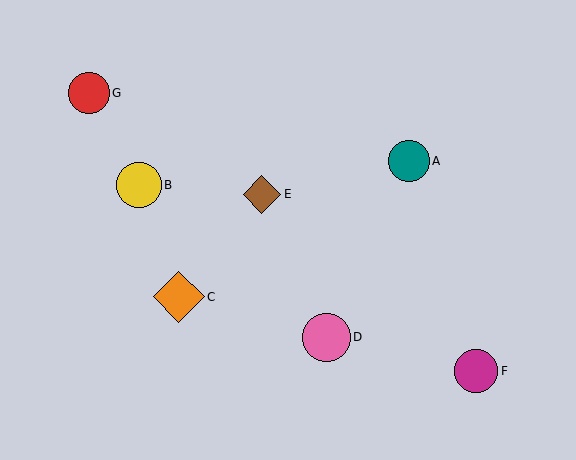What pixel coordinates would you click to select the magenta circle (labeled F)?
Click at (476, 371) to select the magenta circle F.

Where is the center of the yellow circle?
The center of the yellow circle is at (139, 185).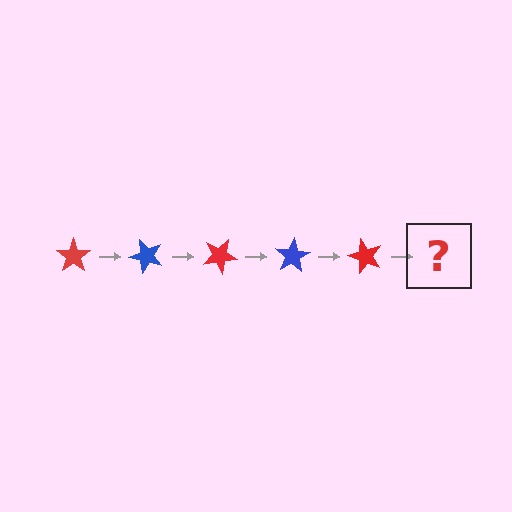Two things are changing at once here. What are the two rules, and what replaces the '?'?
The two rules are that it rotates 50 degrees each step and the color cycles through red and blue. The '?' should be a blue star, rotated 250 degrees from the start.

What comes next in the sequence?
The next element should be a blue star, rotated 250 degrees from the start.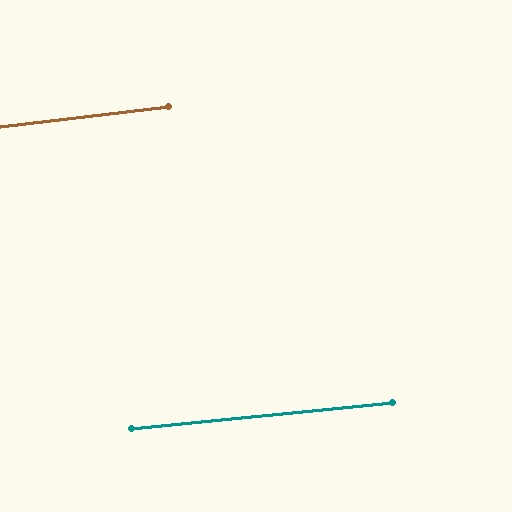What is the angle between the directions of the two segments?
Approximately 1 degree.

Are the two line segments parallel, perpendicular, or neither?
Parallel — their directions differ by only 1.1°.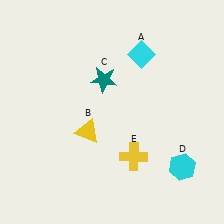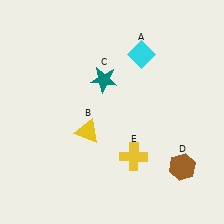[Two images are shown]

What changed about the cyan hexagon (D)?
In Image 1, D is cyan. In Image 2, it changed to brown.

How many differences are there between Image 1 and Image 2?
There is 1 difference between the two images.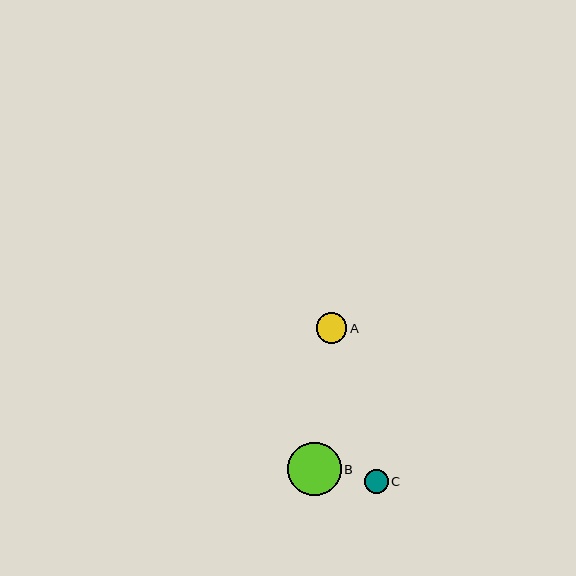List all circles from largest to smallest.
From largest to smallest: B, A, C.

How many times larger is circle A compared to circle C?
Circle A is approximately 1.3 times the size of circle C.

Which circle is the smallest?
Circle C is the smallest with a size of approximately 24 pixels.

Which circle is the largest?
Circle B is the largest with a size of approximately 53 pixels.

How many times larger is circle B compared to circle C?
Circle B is approximately 2.3 times the size of circle C.